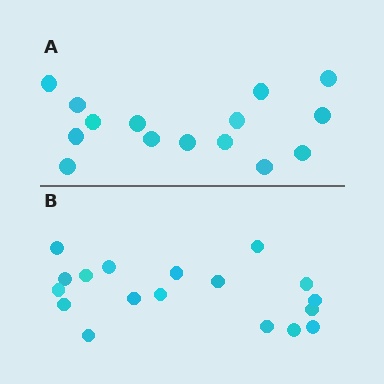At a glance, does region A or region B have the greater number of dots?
Region B (the bottom region) has more dots.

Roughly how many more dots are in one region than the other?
Region B has just a few more — roughly 2 or 3 more dots than region A.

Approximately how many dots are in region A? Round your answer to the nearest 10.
About 20 dots. (The exact count is 15, which rounds to 20.)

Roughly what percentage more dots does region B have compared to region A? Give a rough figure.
About 20% more.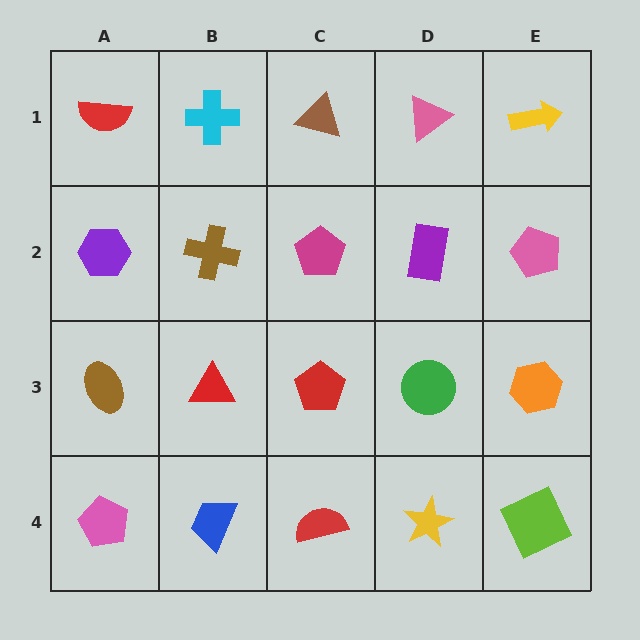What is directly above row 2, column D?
A pink triangle.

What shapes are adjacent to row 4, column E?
An orange hexagon (row 3, column E), a yellow star (row 4, column D).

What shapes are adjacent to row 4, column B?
A red triangle (row 3, column B), a pink pentagon (row 4, column A), a red semicircle (row 4, column C).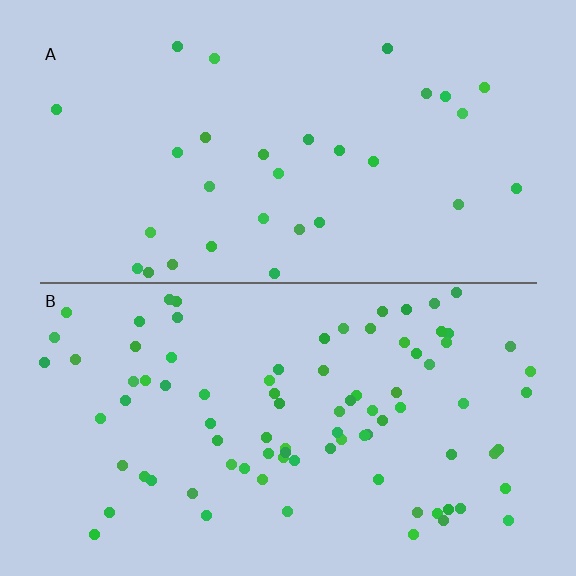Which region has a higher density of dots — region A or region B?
B (the bottom).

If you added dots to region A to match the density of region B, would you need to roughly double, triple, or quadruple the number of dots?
Approximately triple.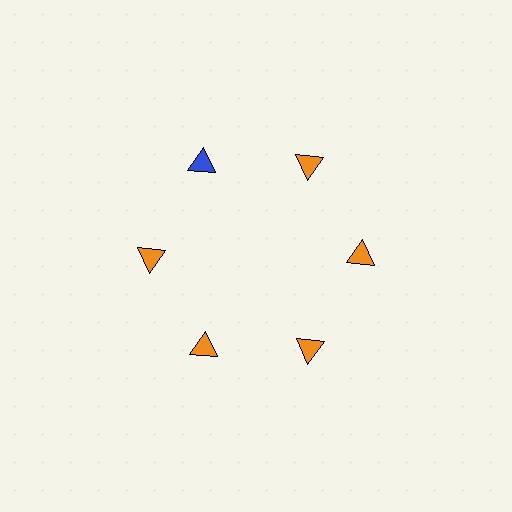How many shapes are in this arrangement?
There are 6 shapes arranged in a ring pattern.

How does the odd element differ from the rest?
It has a different color: blue instead of orange.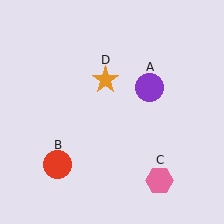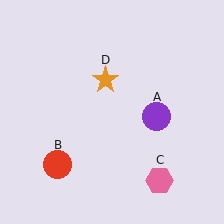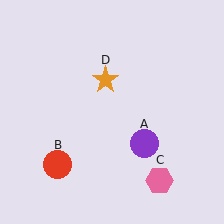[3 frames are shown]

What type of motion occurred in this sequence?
The purple circle (object A) rotated clockwise around the center of the scene.